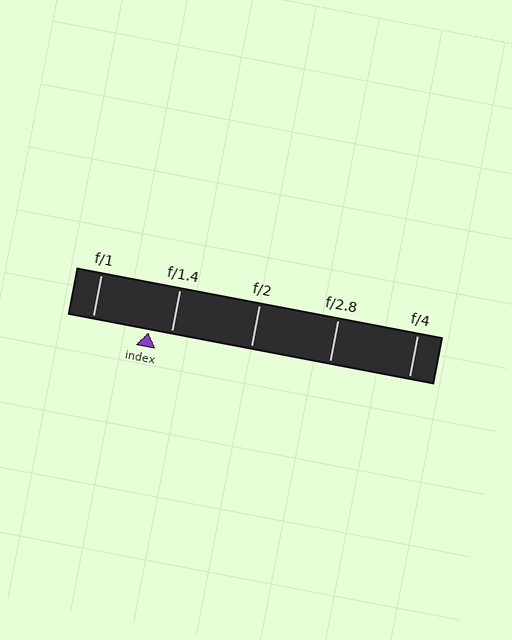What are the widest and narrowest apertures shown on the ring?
The widest aperture shown is f/1 and the narrowest is f/4.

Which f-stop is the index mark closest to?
The index mark is closest to f/1.4.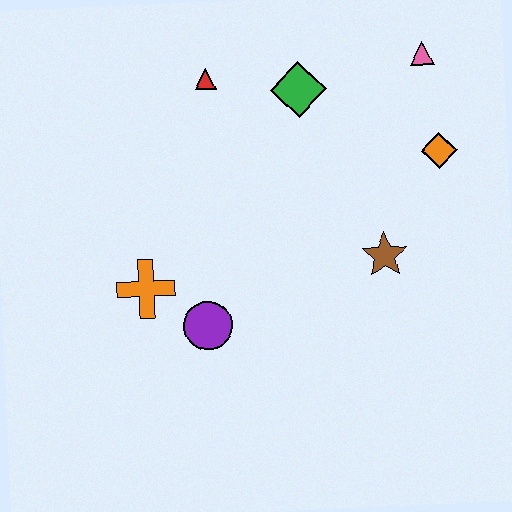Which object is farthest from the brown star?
The red triangle is farthest from the brown star.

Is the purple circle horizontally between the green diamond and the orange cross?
Yes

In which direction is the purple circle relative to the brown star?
The purple circle is to the left of the brown star.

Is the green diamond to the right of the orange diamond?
No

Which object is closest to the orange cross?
The purple circle is closest to the orange cross.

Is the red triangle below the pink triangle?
Yes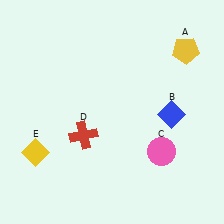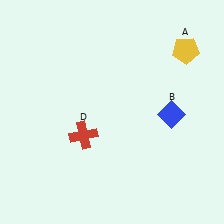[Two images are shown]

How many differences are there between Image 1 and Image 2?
There are 2 differences between the two images.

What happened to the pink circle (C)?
The pink circle (C) was removed in Image 2. It was in the bottom-right area of Image 1.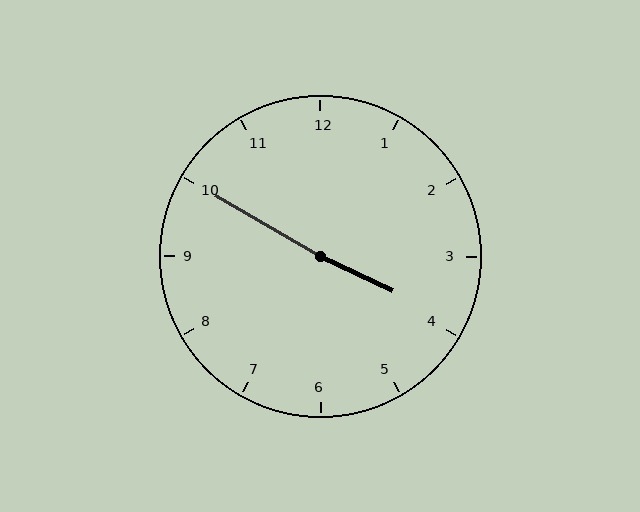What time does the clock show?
3:50.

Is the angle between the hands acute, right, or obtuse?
It is obtuse.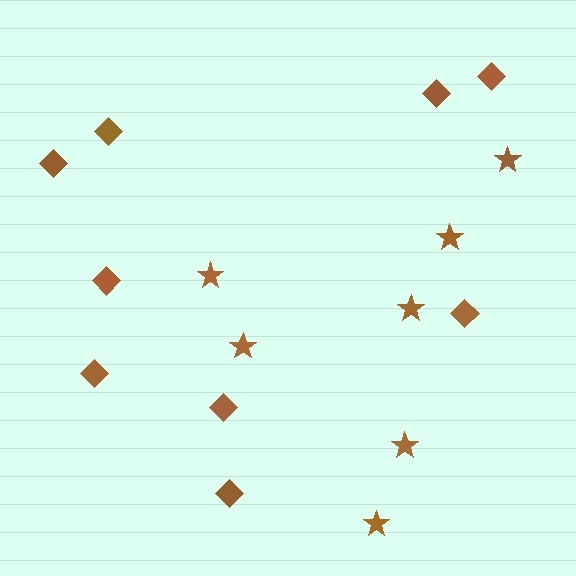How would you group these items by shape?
There are 2 groups: one group of stars (7) and one group of diamonds (9).